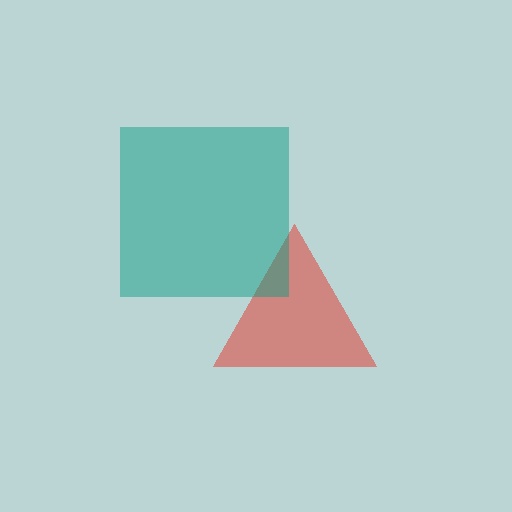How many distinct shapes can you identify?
There are 2 distinct shapes: a red triangle, a teal square.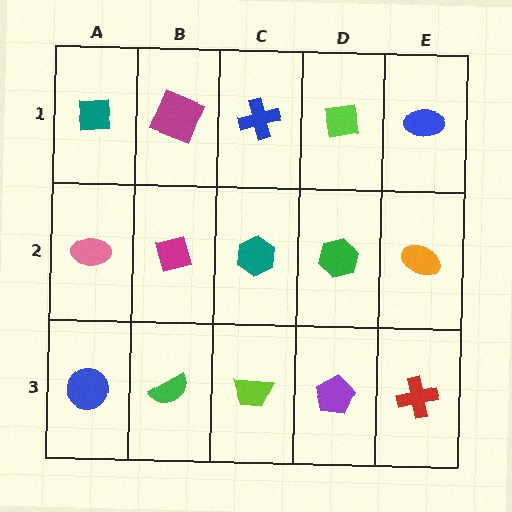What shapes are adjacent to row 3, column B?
A magenta diamond (row 2, column B), a blue circle (row 3, column A), a lime trapezoid (row 3, column C).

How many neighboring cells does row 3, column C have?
3.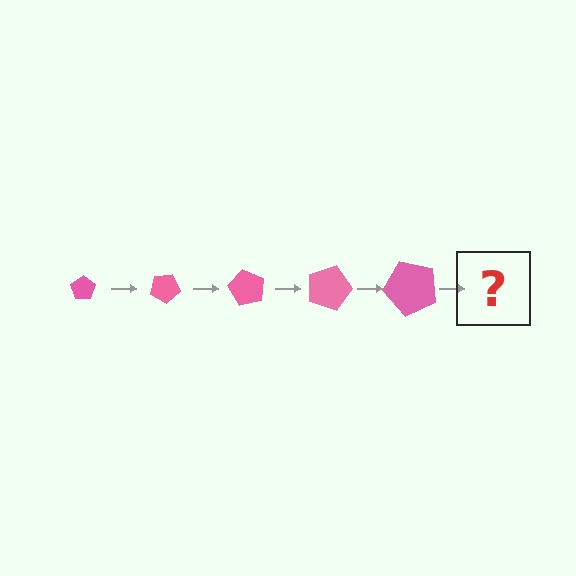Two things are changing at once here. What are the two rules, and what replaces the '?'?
The two rules are that the pentagon grows larger each step and it rotates 30 degrees each step. The '?' should be a pentagon, larger than the previous one and rotated 150 degrees from the start.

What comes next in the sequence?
The next element should be a pentagon, larger than the previous one and rotated 150 degrees from the start.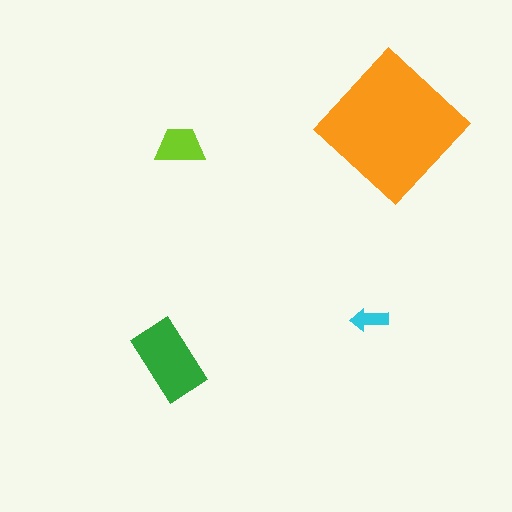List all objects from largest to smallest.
The orange diamond, the green rectangle, the lime trapezoid, the cyan arrow.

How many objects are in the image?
There are 4 objects in the image.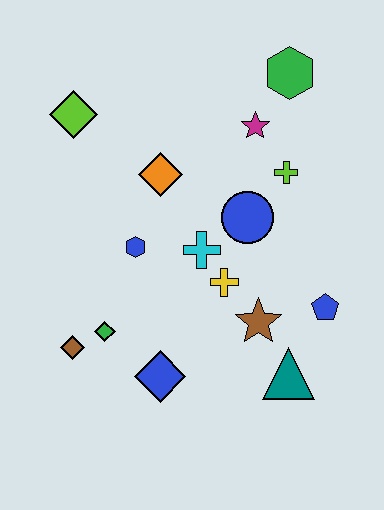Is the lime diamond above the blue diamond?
Yes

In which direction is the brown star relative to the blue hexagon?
The brown star is to the right of the blue hexagon.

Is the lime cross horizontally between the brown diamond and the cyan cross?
No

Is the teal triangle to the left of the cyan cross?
No